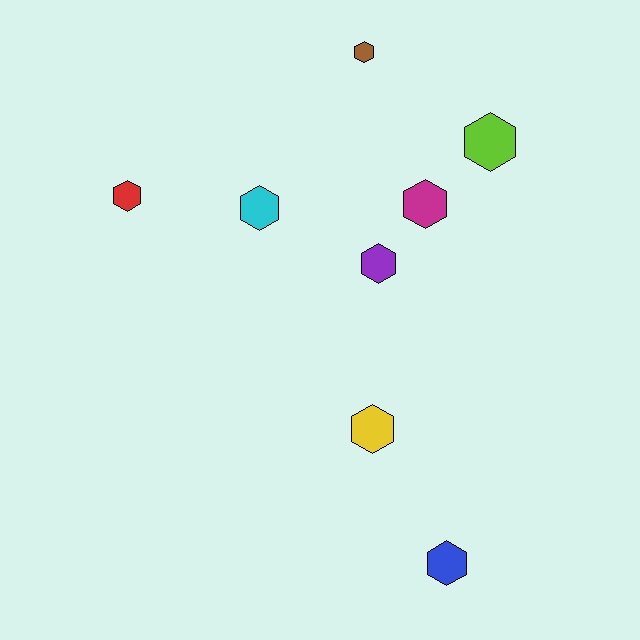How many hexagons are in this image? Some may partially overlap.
There are 8 hexagons.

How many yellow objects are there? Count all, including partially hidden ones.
There is 1 yellow object.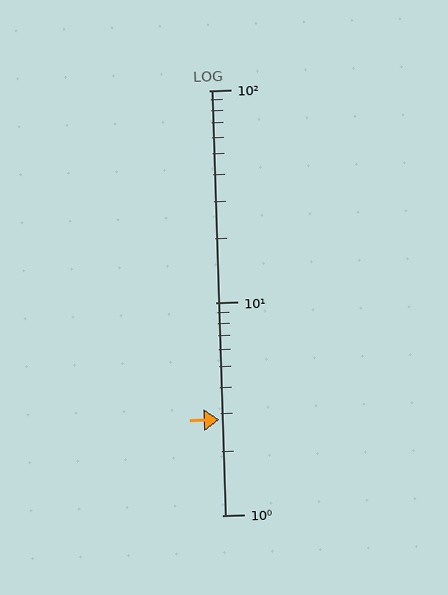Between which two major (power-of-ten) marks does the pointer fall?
The pointer is between 1 and 10.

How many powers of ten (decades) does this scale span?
The scale spans 2 decades, from 1 to 100.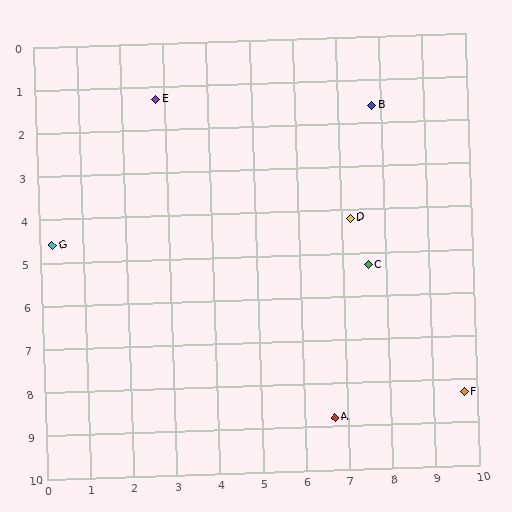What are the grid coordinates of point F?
Point F is at approximately (9.7, 8.3).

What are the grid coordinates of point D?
Point D is at approximately (7.2, 4.2).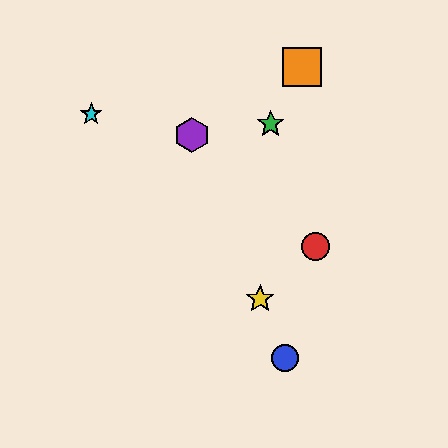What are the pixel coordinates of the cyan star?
The cyan star is at (91, 114).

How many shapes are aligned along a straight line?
3 shapes (the blue circle, the yellow star, the purple hexagon) are aligned along a straight line.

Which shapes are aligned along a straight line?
The blue circle, the yellow star, the purple hexagon are aligned along a straight line.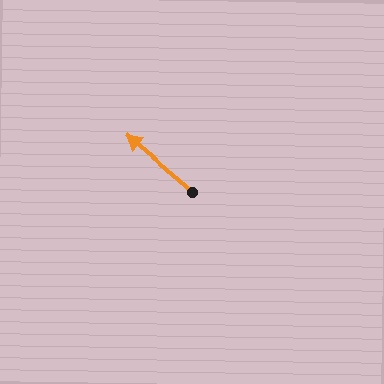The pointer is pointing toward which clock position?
Roughly 10 o'clock.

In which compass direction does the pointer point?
Northwest.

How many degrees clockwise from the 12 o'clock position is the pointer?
Approximately 310 degrees.